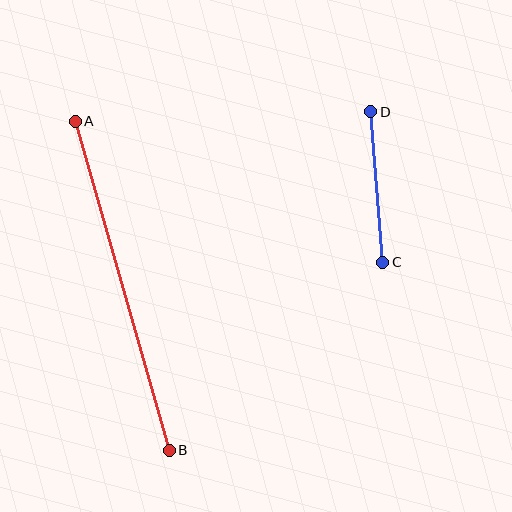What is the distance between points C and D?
The distance is approximately 151 pixels.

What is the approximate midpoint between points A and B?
The midpoint is at approximately (122, 286) pixels.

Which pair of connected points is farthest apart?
Points A and B are farthest apart.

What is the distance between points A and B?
The distance is approximately 342 pixels.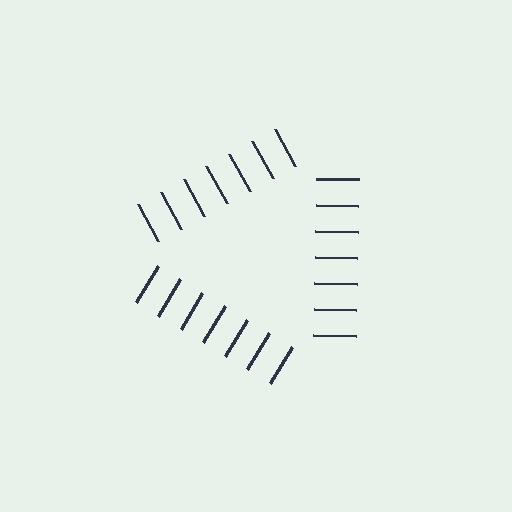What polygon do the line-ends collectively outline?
An illusory triangle — the line segments terminate on its edges but no continuous stroke is drawn.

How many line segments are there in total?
21 — 7 along each of the 3 edges.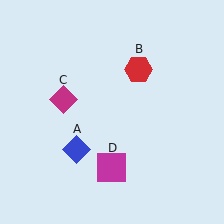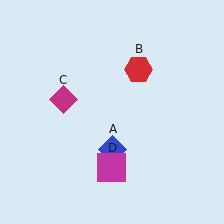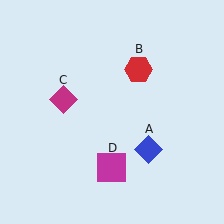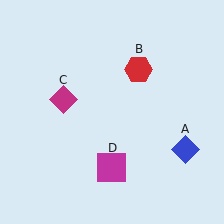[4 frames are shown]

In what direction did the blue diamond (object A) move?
The blue diamond (object A) moved right.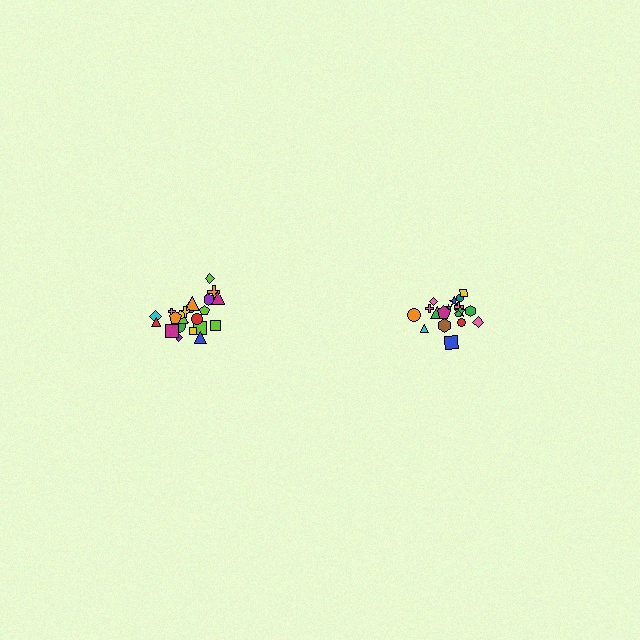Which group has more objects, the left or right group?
The left group.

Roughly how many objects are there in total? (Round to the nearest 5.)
Roughly 40 objects in total.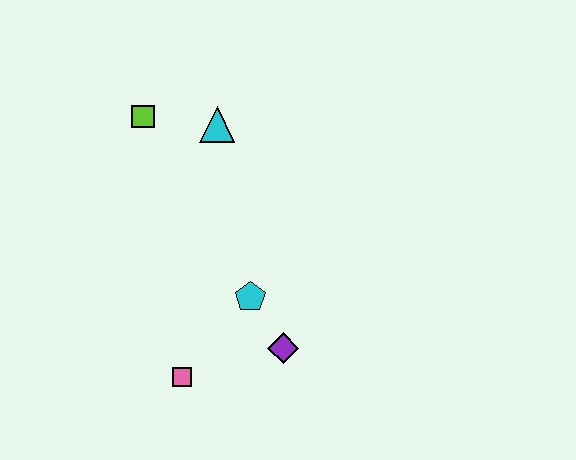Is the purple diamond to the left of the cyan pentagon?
No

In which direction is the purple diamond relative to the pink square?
The purple diamond is to the right of the pink square.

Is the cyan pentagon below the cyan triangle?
Yes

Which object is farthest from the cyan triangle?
The pink square is farthest from the cyan triangle.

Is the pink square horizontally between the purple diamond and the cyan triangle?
No